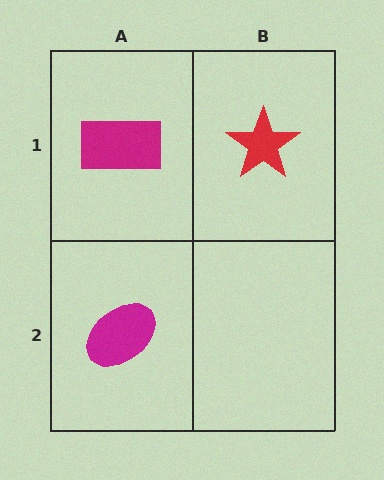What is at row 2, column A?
A magenta ellipse.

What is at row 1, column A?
A magenta rectangle.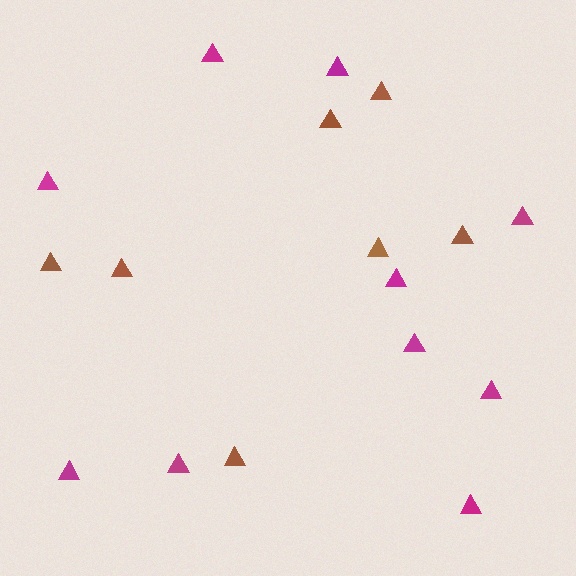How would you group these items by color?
There are 2 groups: one group of magenta triangles (10) and one group of brown triangles (7).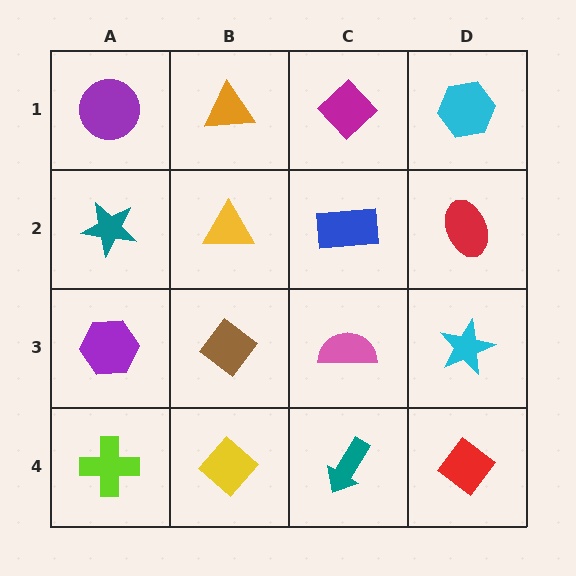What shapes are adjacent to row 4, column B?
A brown diamond (row 3, column B), a lime cross (row 4, column A), a teal arrow (row 4, column C).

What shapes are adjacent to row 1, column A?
A teal star (row 2, column A), an orange triangle (row 1, column B).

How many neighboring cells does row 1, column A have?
2.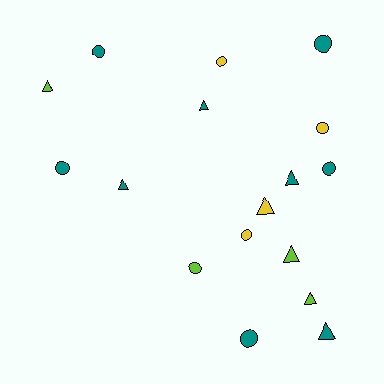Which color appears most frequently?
Teal, with 9 objects.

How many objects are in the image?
There are 17 objects.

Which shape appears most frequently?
Circle, with 9 objects.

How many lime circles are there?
There is 1 lime circle.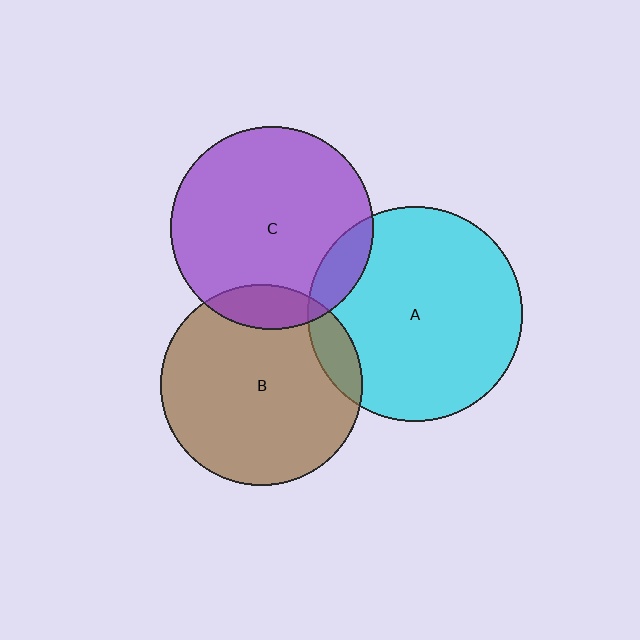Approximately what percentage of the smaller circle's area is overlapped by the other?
Approximately 10%.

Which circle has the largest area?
Circle A (cyan).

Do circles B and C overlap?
Yes.